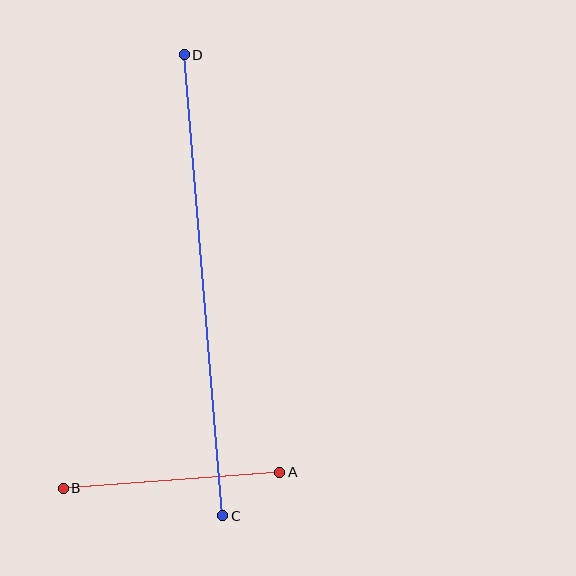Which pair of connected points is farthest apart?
Points C and D are farthest apart.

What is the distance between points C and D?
The distance is approximately 462 pixels.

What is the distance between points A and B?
The distance is approximately 217 pixels.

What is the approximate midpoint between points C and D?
The midpoint is at approximately (203, 285) pixels.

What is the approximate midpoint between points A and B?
The midpoint is at approximately (172, 480) pixels.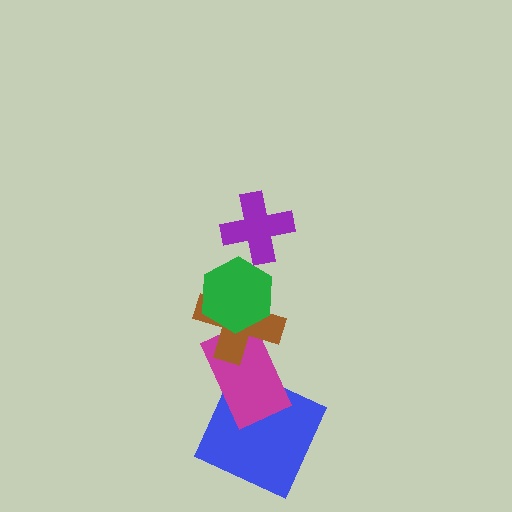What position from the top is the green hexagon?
The green hexagon is 2nd from the top.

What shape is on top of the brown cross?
The green hexagon is on top of the brown cross.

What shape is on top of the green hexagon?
The purple cross is on top of the green hexagon.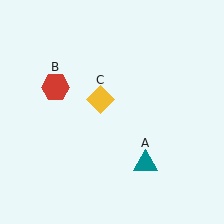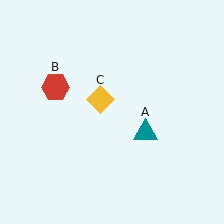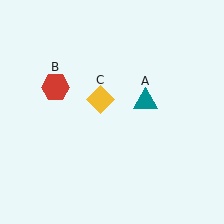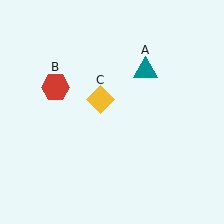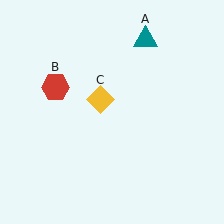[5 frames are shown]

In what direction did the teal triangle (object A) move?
The teal triangle (object A) moved up.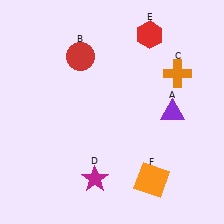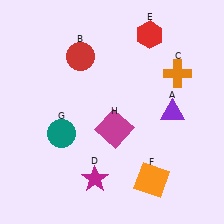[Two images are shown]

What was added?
A teal circle (G), a magenta square (H) were added in Image 2.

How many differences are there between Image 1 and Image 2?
There are 2 differences between the two images.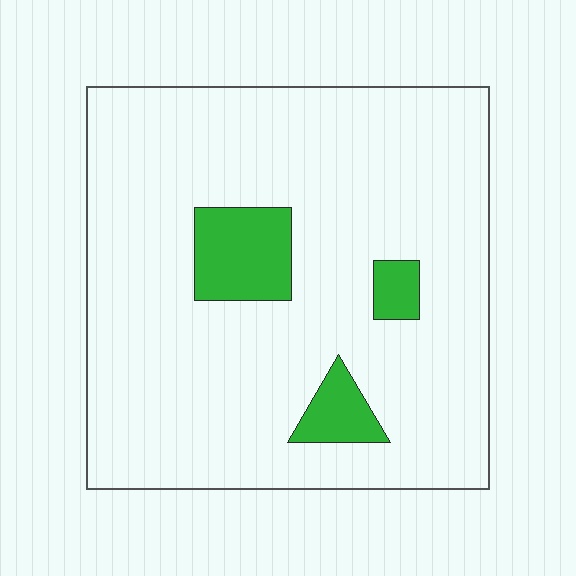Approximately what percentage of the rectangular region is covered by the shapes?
Approximately 10%.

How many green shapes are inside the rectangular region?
3.